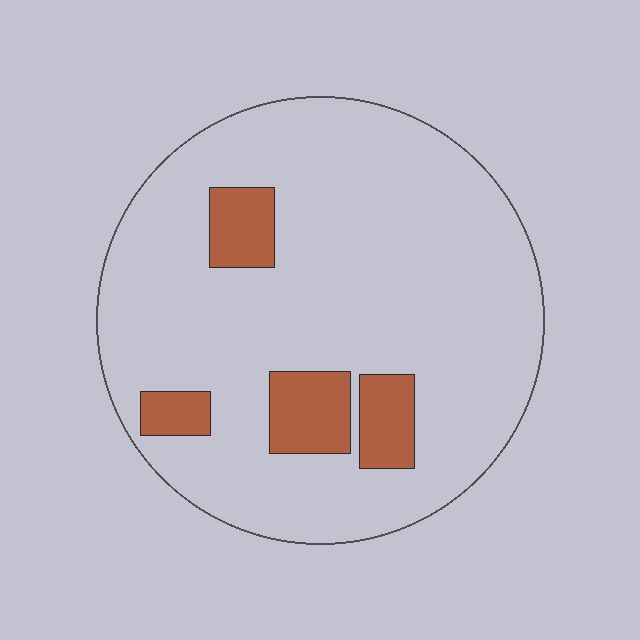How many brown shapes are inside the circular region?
4.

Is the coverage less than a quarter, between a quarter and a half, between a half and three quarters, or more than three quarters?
Less than a quarter.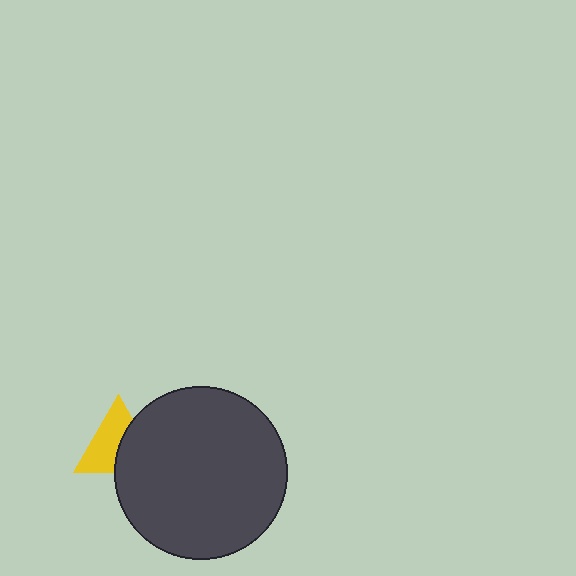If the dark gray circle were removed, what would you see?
You would see the complete yellow triangle.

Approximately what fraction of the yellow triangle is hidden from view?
Roughly 43% of the yellow triangle is hidden behind the dark gray circle.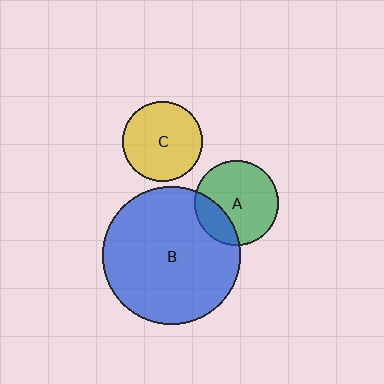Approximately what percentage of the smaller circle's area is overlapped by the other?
Approximately 25%.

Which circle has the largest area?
Circle B (blue).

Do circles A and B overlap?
Yes.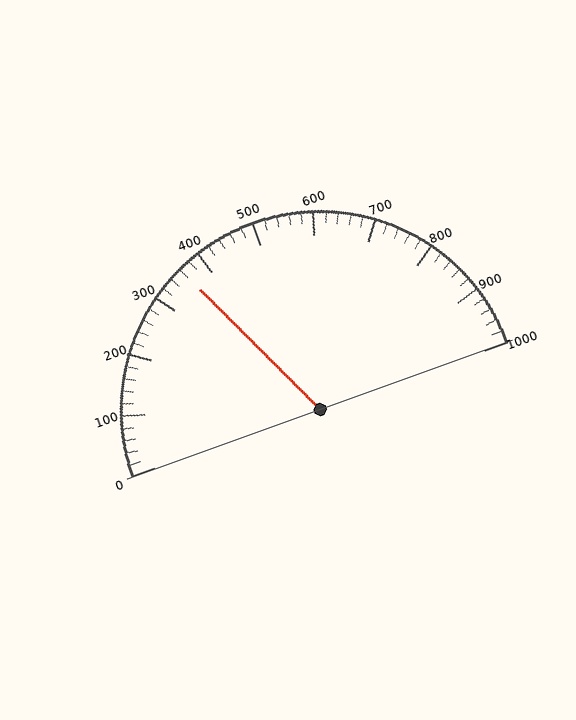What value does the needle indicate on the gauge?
The needle indicates approximately 360.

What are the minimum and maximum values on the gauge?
The gauge ranges from 0 to 1000.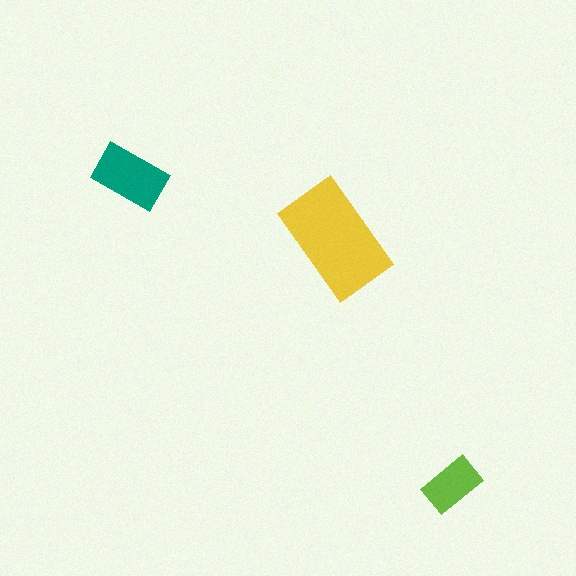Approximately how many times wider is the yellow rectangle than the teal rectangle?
About 1.5 times wider.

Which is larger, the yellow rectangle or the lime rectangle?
The yellow one.